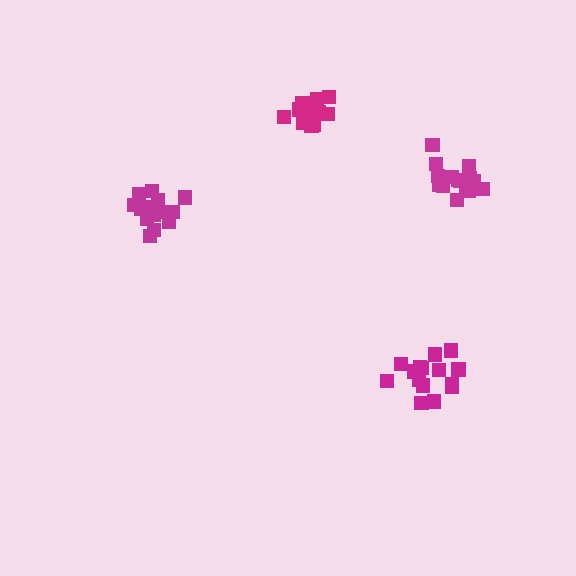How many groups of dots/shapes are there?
There are 4 groups.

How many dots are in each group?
Group 1: 14 dots, Group 2: 15 dots, Group 3: 15 dots, Group 4: 16 dots (60 total).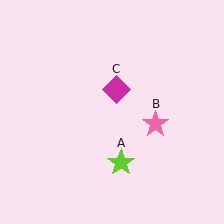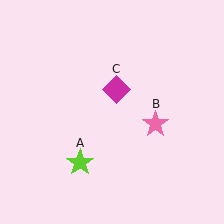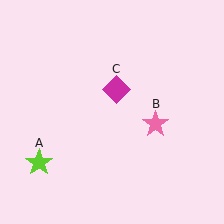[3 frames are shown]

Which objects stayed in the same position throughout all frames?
Pink star (object B) and magenta diamond (object C) remained stationary.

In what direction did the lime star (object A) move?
The lime star (object A) moved left.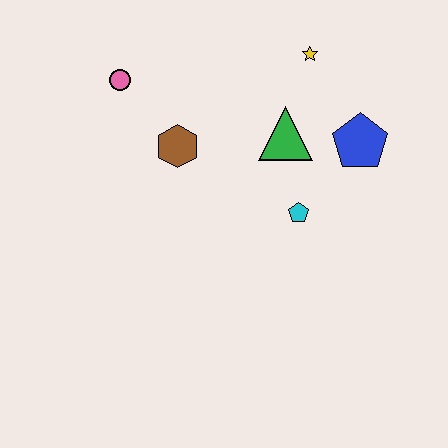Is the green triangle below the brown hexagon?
No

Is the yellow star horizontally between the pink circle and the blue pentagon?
Yes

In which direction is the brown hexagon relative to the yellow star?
The brown hexagon is to the left of the yellow star.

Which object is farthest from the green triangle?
The pink circle is farthest from the green triangle.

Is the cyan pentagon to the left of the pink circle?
No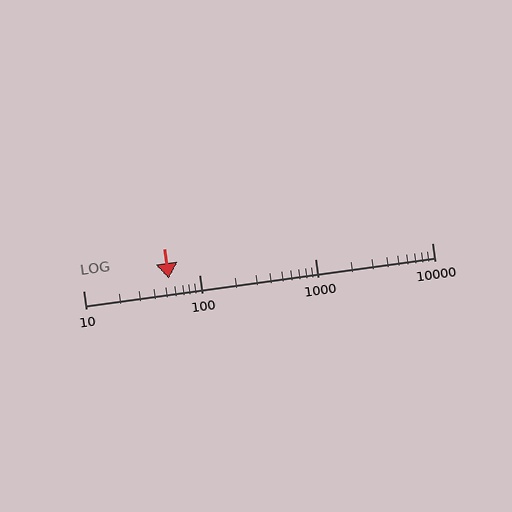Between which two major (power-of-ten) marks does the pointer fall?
The pointer is between 10 and 100.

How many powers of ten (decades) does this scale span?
The scale spans 3 decades, from 10 to 10000.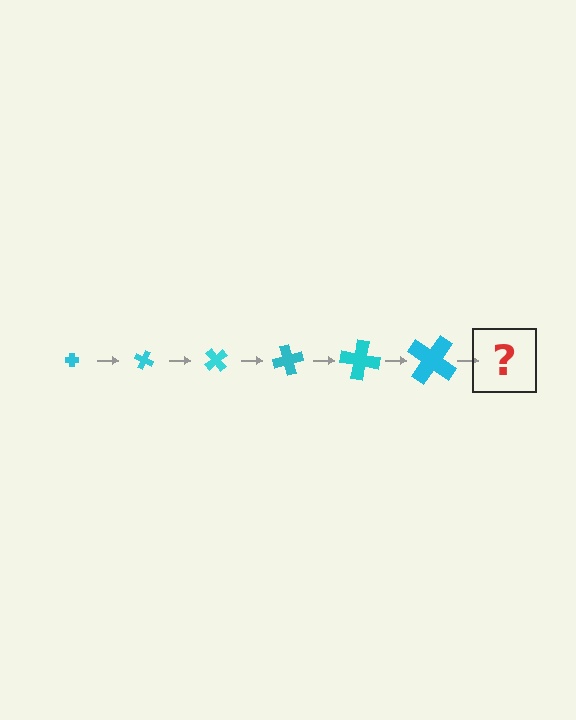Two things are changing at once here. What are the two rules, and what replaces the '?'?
The two rules are that the cross grows larger each step and it rotates 25 degrees each step. The '?' should be a cross, larger than the previous one and rotated 150 degrees from the start.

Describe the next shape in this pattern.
It should be a cross, larger than the previous one and rotated 150 degrees from the start.